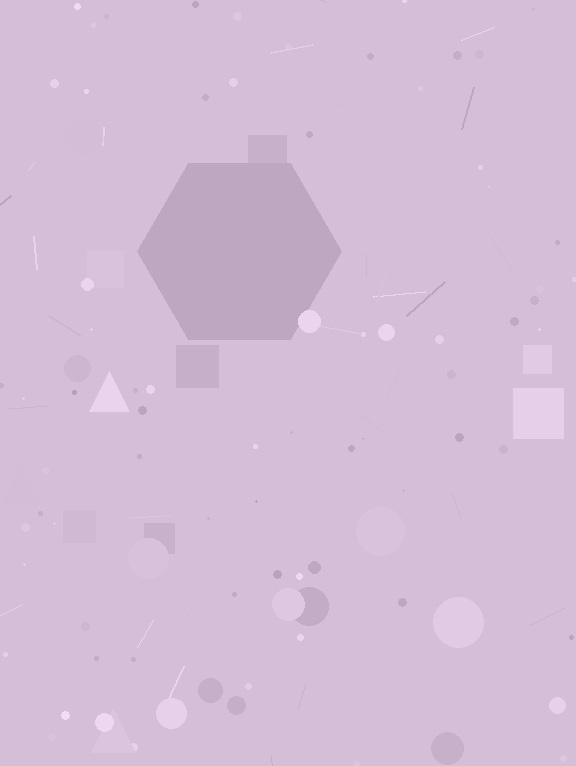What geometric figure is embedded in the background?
A hexagon is embedded in the background.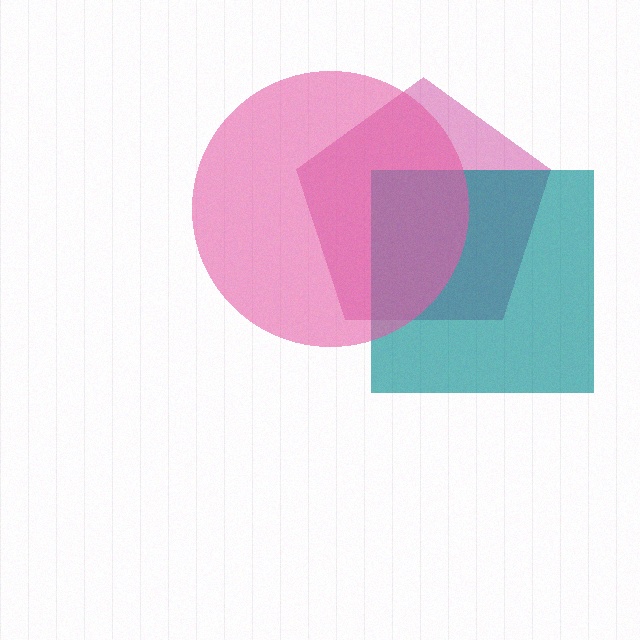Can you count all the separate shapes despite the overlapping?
Yes, there are 3 separate shapes.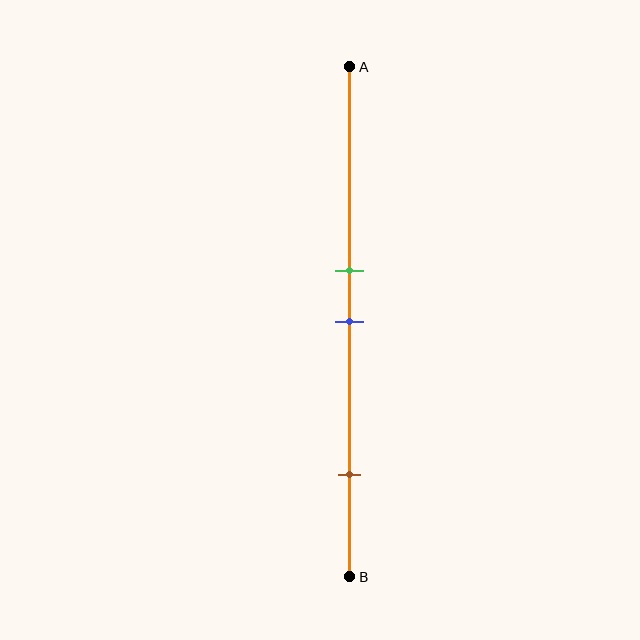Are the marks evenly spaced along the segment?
No, the marks are not evenly spaced.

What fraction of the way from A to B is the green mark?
The green mark is approximately 40% (0.4) of the way from A to B.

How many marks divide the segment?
There are 3 marks dividing the segment.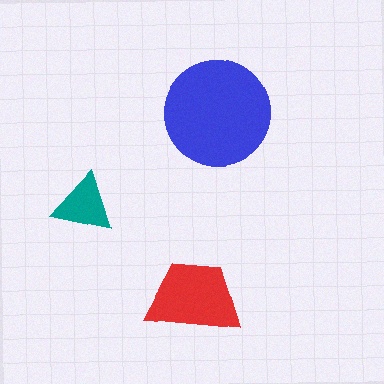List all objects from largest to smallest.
The blue circle, the red trapezoid, the teal triangle.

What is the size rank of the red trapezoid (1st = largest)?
2nd.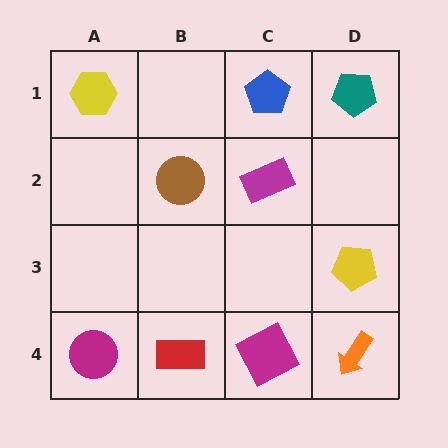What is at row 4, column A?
A magenta circle.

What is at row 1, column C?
A blue pentagon.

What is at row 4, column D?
An orange arrow.